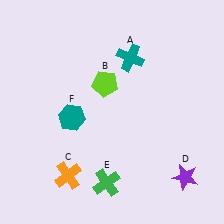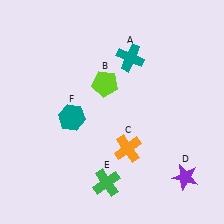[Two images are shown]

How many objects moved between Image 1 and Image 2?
1 object moved between the two images.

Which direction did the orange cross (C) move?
The orange cross (C) moved right.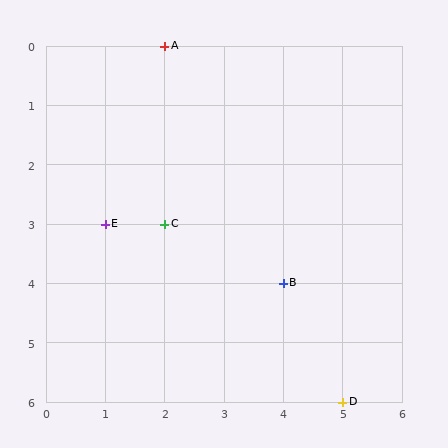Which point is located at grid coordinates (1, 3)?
Point E is at (1, 3).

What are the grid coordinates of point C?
Point C is at grid coordinates (2, 3).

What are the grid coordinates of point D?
Point D is at grid coordinates (5, 6).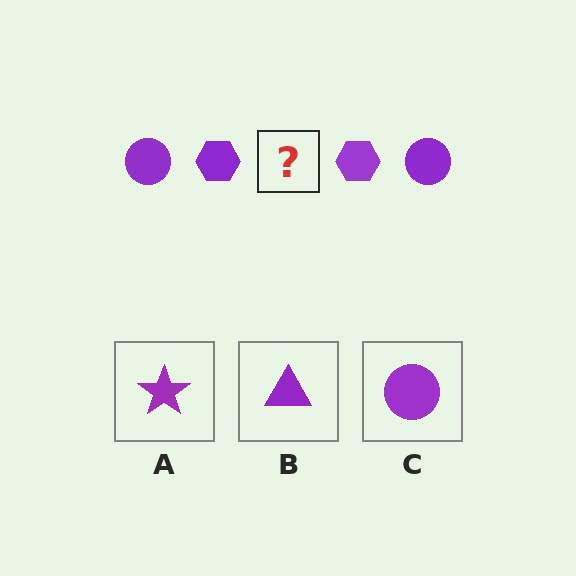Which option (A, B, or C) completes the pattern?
C.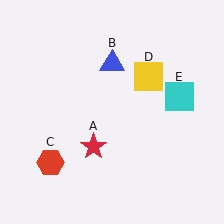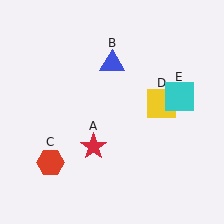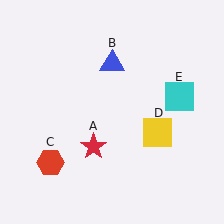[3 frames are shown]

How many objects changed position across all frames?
1 object changed position: yellow square (object D).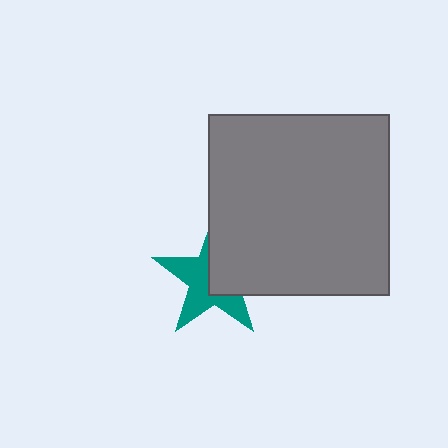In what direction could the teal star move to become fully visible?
The teal star could move toward the lower-left. That would shift it out from behind the gray square entirely.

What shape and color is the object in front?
The object in front is a gray square.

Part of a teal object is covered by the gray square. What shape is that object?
It is a star.